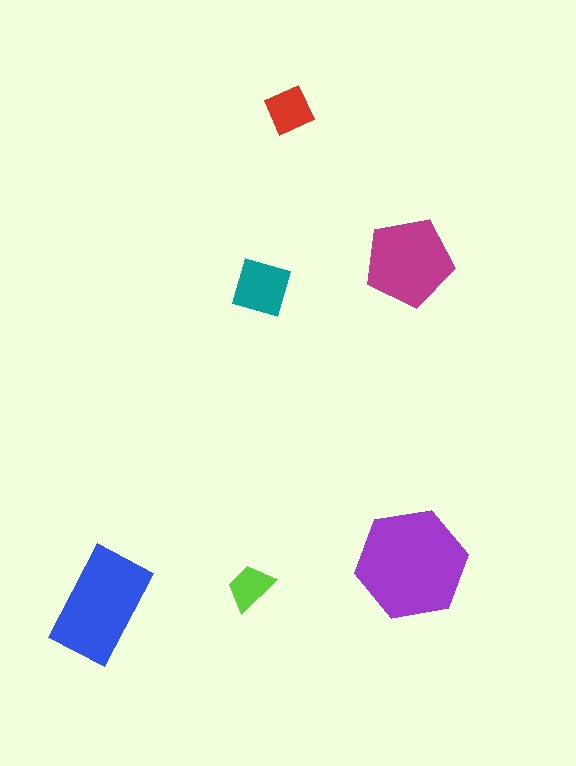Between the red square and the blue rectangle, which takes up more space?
The blue rectangle.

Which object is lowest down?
The blue rectangle is bottommost.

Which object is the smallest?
The lime trapezoid.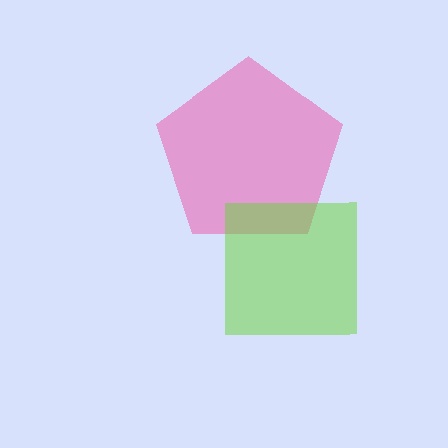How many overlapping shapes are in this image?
There are 2 overlapping shapes in the image.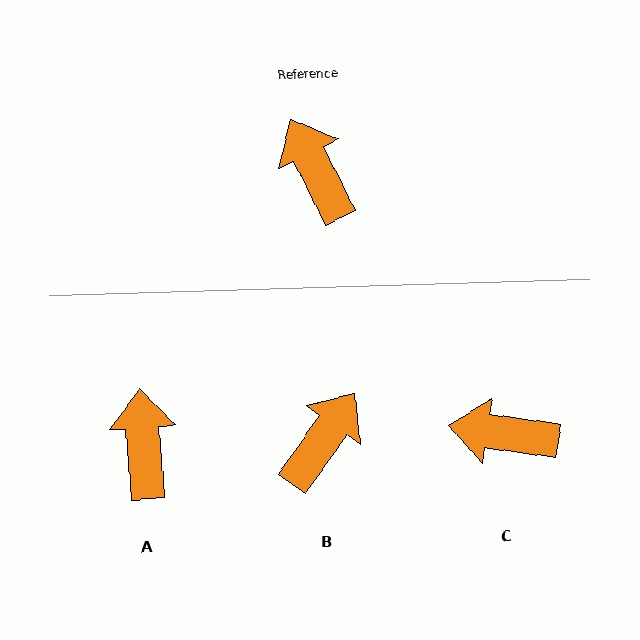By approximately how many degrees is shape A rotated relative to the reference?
Approximately 22 degrees clockwise.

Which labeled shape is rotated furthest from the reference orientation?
B, about 61 degrees away.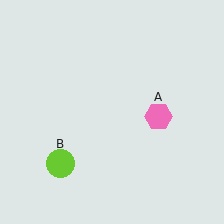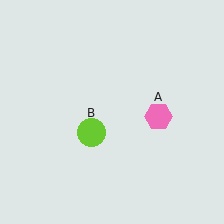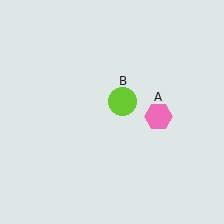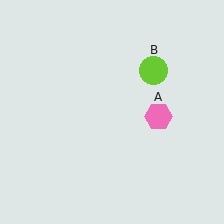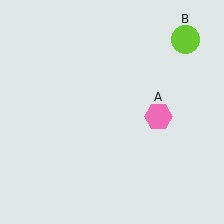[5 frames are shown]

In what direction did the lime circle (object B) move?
The lime circle (object B) moved up and to the right.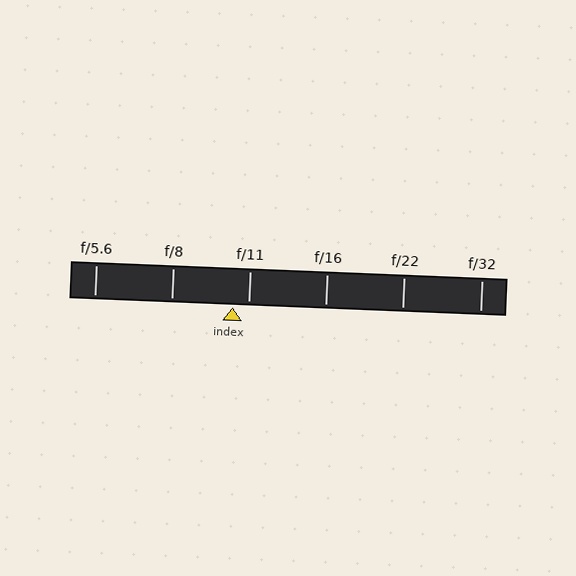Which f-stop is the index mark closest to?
The index mark is closest to f/11.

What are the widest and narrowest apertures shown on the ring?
The widest aperture shown is f/5.6 and the narrowest is f/32.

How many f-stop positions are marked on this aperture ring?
There are 6 f-stop positions marked.